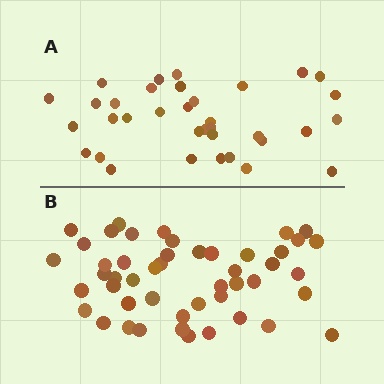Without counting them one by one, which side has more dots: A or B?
Region B (the bottom region) has more dots.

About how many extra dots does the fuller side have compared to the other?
Region B has approximately 15 more dots than region A.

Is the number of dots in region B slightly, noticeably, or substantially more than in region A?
Region B has noticeably more, but not dramatically so. The ratio is roughly 1.4 to 1.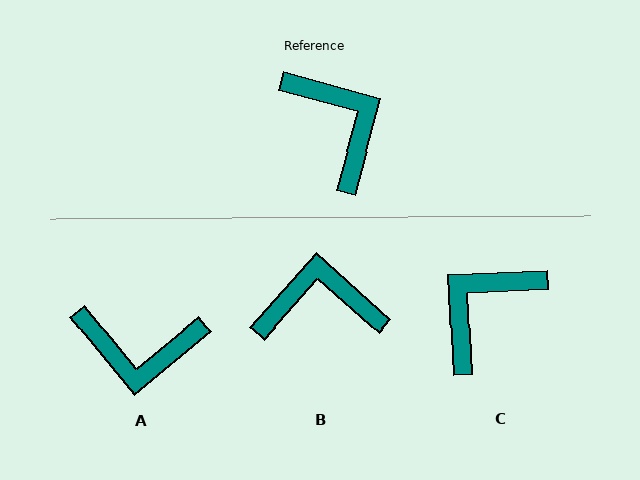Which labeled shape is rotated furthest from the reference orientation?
A, about 125 degrees away.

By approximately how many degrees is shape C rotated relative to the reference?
Approximately 108 degrees counter-clockwise.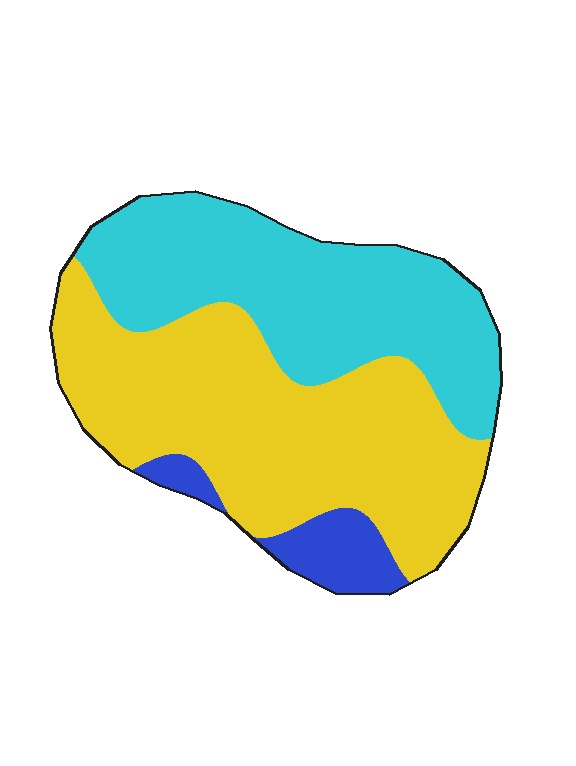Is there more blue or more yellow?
Yellow.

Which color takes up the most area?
Yellow, at roughly 50%.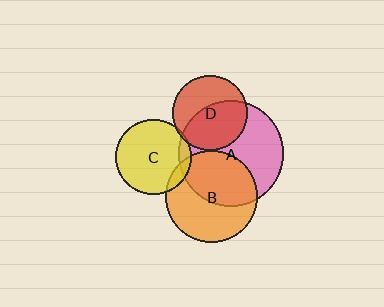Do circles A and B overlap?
Yes.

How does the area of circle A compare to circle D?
Approximately 2.0 times.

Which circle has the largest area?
Circle A (pink).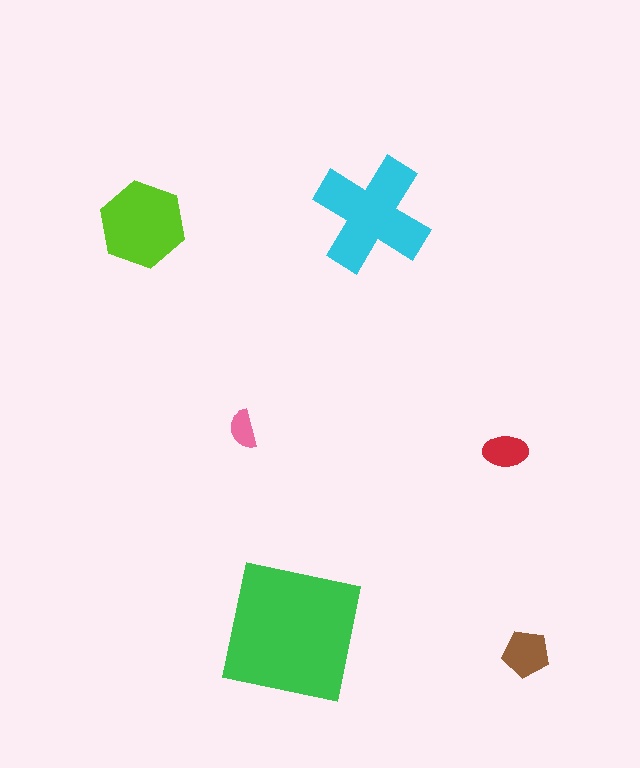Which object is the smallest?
The pink semicircle.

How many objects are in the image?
There are 6 objects in the image.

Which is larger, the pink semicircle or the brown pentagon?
The brown pentagon.